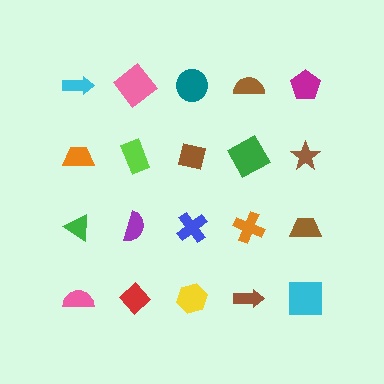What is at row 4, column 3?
A yellow hexagon.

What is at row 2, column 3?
A brown square.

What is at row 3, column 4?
An orange cross.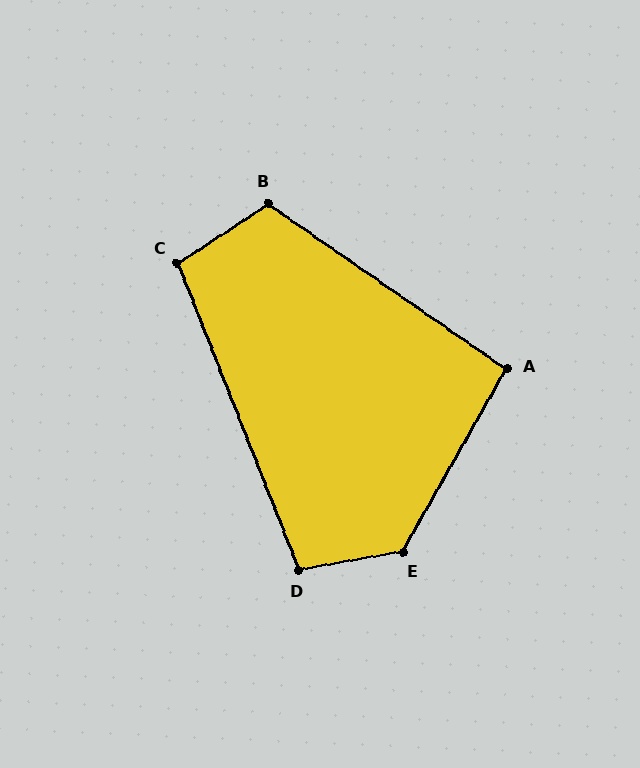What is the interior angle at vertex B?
Approximately 112 degrees (obtuse).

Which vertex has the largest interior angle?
E, at approximately 129 degrees.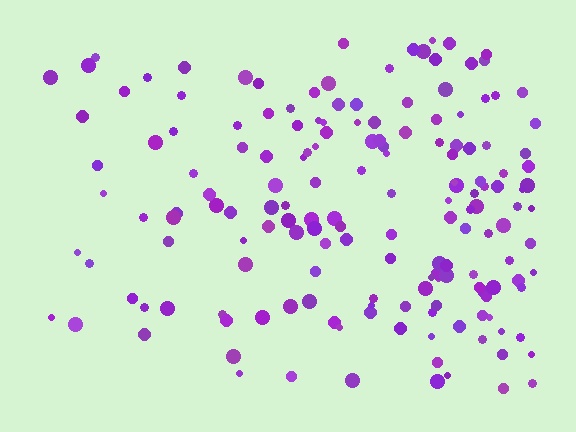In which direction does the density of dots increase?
From left to right, with the right side densest.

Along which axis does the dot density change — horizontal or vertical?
Horizontal.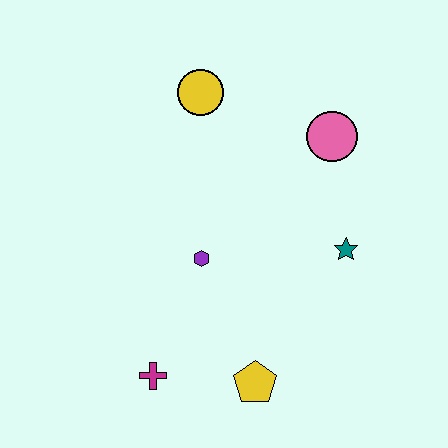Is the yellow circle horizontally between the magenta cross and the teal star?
Yes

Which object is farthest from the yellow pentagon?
The yellow circle is farthest from the yellow pentagon.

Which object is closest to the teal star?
The pink circle is closest to the teal star.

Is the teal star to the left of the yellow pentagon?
No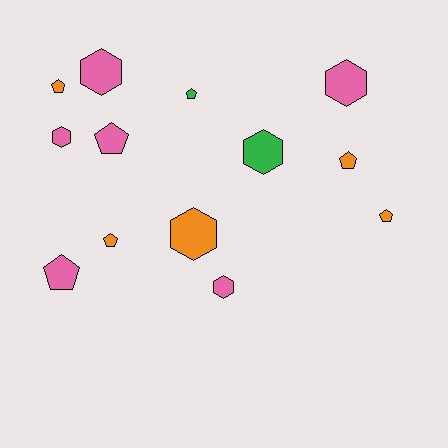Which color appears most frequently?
Pink, with 6 objects.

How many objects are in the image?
There are 13 objects.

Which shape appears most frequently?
Pentagon, with 7 objects.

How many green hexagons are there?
There is 1 green hexagon.